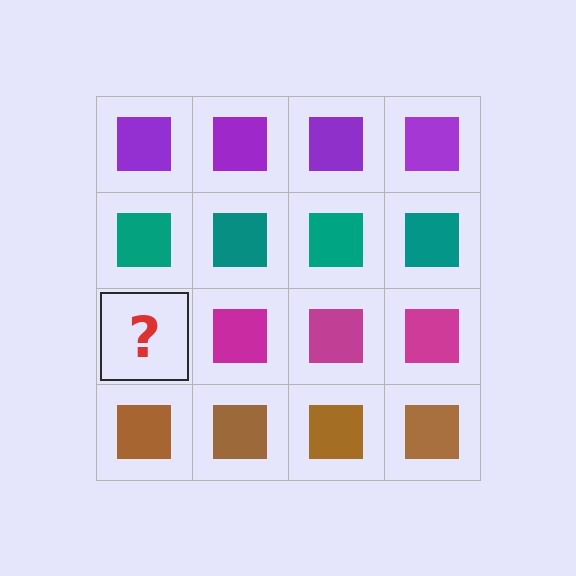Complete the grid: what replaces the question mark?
The question mark should be replaced with a magenta square.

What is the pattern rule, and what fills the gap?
The rule is that each row has a consistent color. The gap should be filled with a magenta square.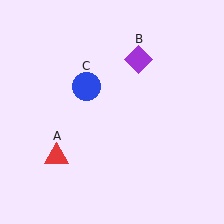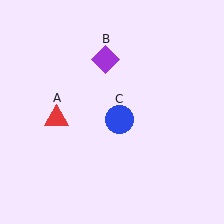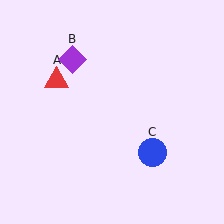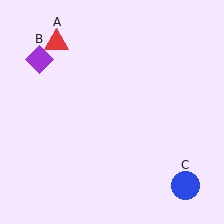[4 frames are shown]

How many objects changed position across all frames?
3 objects changed position: red triangle (object A), purple diamond (object B), blue circle (object C).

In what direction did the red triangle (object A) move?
The red triangle (object A) moved up.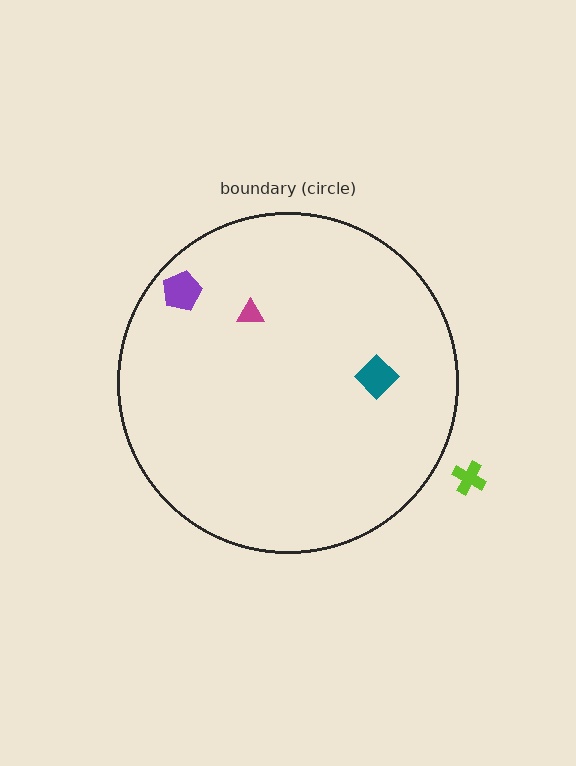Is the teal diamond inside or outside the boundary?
Inside.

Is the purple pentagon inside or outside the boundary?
Inside.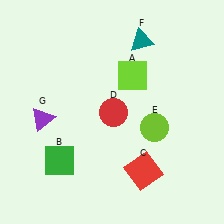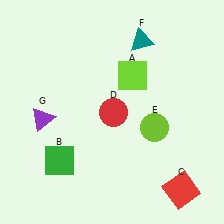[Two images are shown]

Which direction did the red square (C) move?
The red square (C) moved right.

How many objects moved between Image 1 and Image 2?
1 object moved between the two images.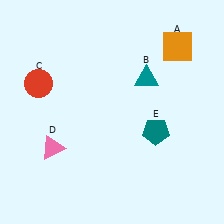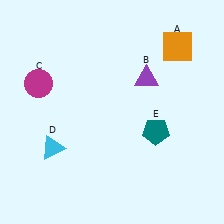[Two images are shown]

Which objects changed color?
B changed from teal to purple. C changed from red to magenta. D changed from pink to cyan.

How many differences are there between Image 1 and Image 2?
There are 3 differences between the two images.